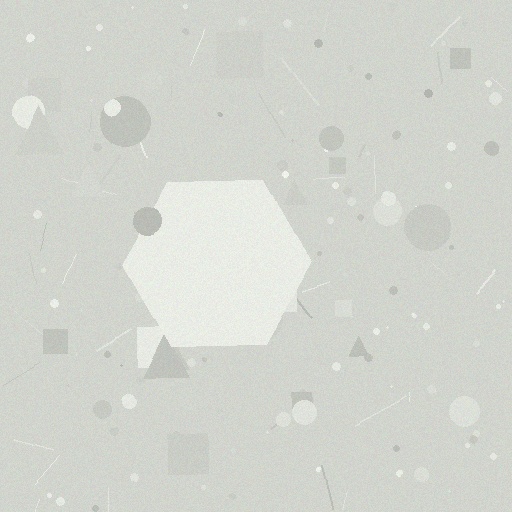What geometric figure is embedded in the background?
A hexagon is embedded in the background.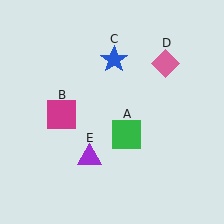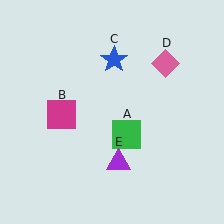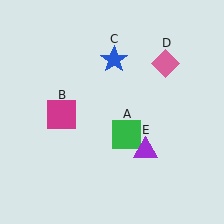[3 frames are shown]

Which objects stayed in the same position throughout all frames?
Green square (object A) and magenta square (object B) and blue star (object C) and pink diamond (object D) remained stationary.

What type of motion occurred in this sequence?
The purple triangle (object E) rotated counterclockwise around the center of the scene.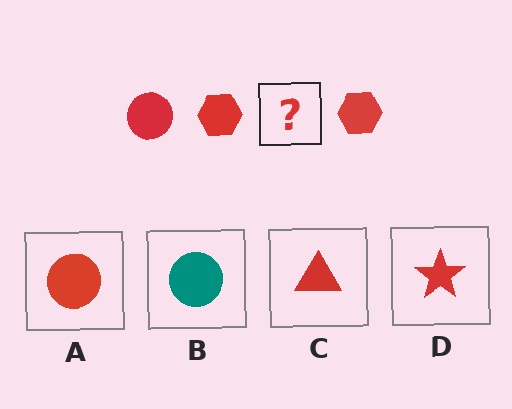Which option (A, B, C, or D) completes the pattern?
A.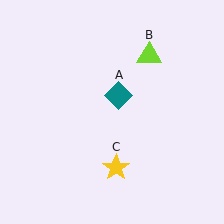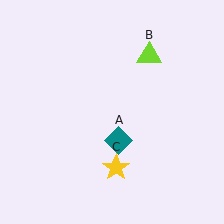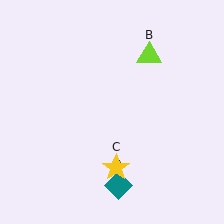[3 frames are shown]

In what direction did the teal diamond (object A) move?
The teal diamond (object A) moved down.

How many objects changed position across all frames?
1 object changed position: teal diamond (object A).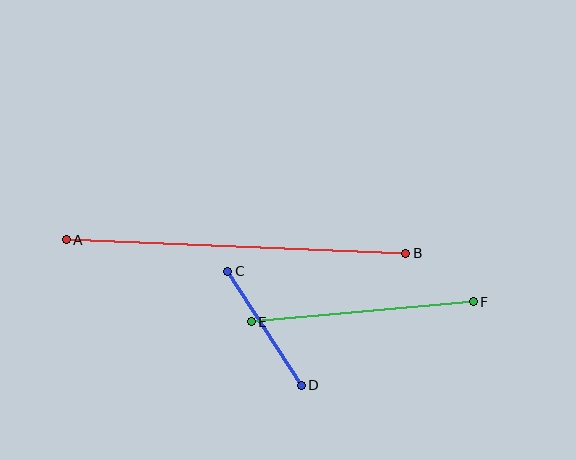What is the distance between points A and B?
The distance is approximately 340 pixels.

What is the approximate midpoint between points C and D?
The midpoint is at approximately (264, 328) pixels.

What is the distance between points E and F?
The distance is approximately 223 pixels.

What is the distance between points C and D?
The distance is approximately 136 pixels.